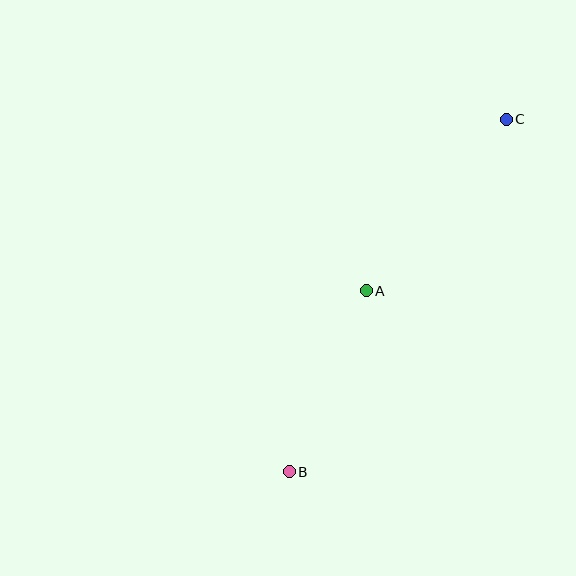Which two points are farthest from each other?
Points B and C are farthest from each other.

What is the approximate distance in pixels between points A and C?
The distance between A and C is approximately 222 pixels.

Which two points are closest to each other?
Points A and B are closest to each other.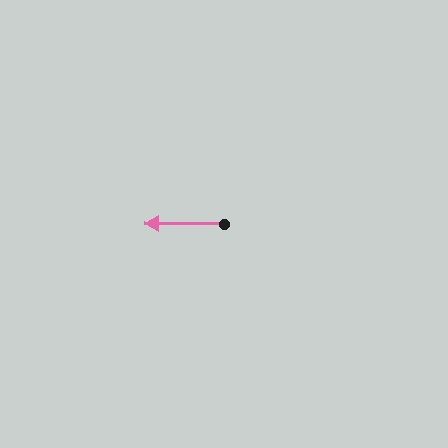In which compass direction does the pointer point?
West.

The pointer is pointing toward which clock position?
Roughly 9 o'clock.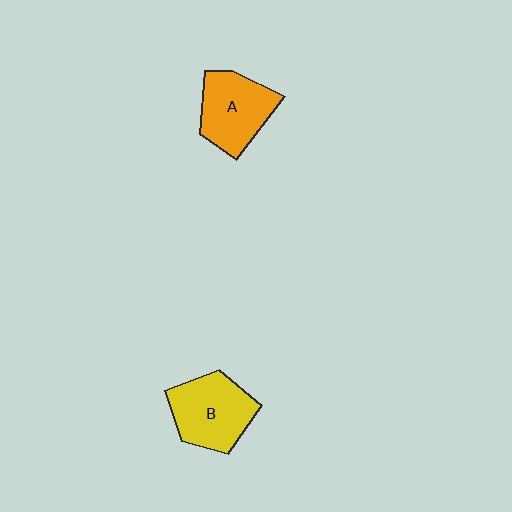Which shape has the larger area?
Shape B (yellow).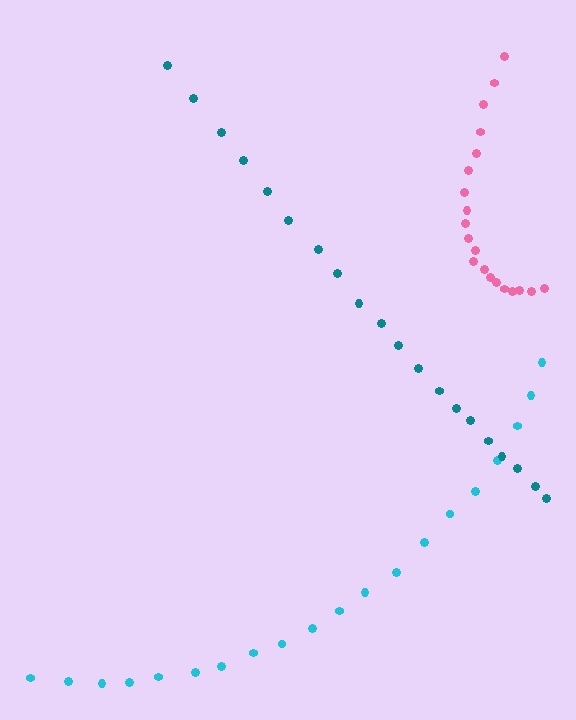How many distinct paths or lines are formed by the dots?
There are 3 distinct paths.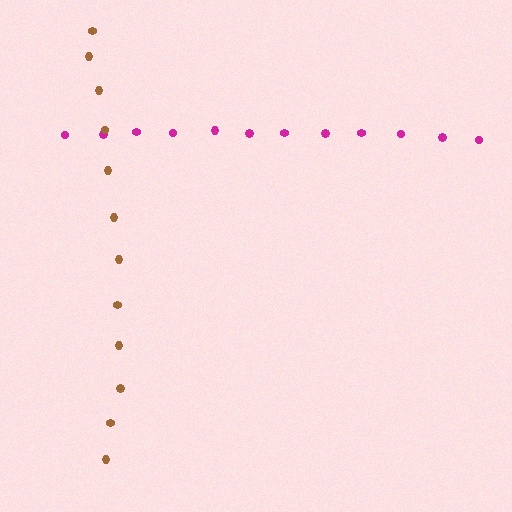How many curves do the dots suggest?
There are 2 distinct paths.